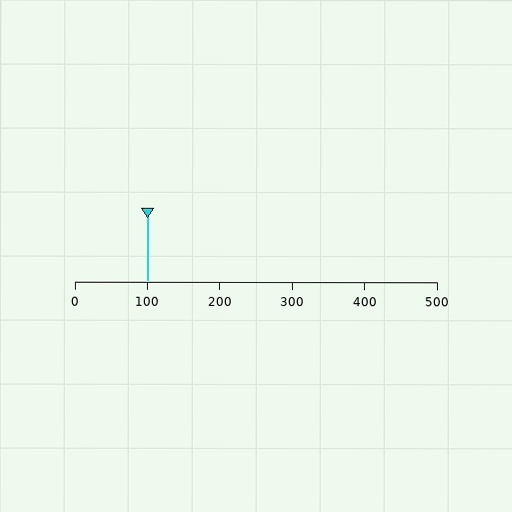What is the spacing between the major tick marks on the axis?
The major ticks are spaced 100 apart.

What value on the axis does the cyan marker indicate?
The marker indicates approximately 100.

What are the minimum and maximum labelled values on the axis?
The axis runs from 0 to 500.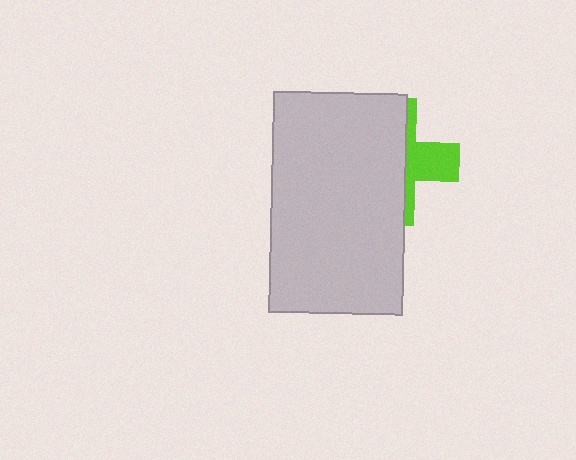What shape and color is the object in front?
The object in front is a light gray rectangle.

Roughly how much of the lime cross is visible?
A small part of it is visible (roughly 33%).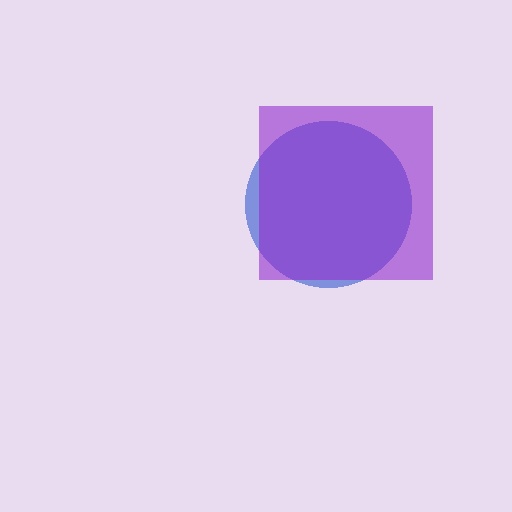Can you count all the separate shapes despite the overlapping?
Yes, there are 2 separate shapes.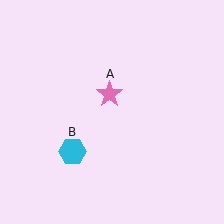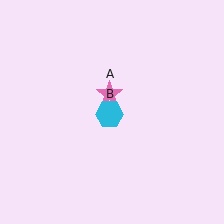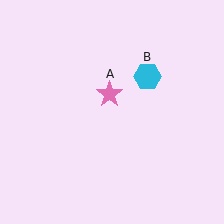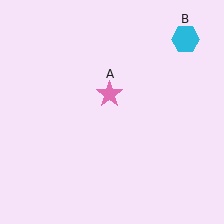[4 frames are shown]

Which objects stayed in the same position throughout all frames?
Pink star (object A) remained stationary.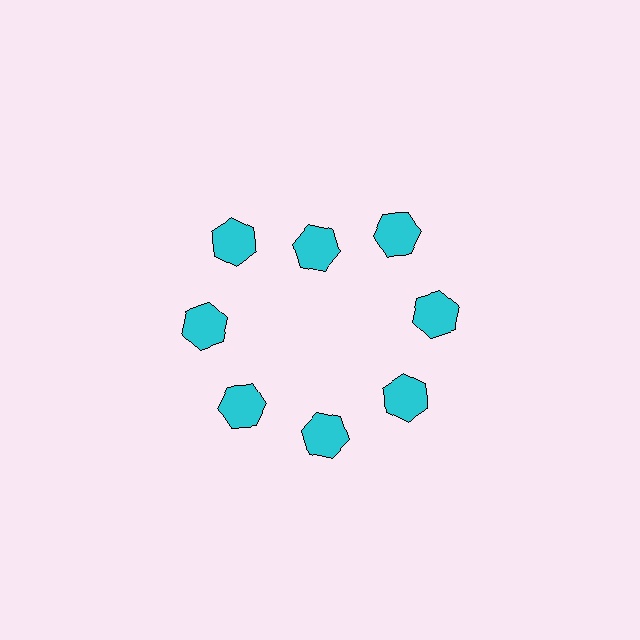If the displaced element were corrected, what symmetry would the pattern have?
It would have 8-fold rotational symmetry — the pattern would map onto itself every 45 degrees.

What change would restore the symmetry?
The symmetry would be restored by moving it outward, back onto the ring so that all 8 hexagons sit at equal angles and equal distance from the center.